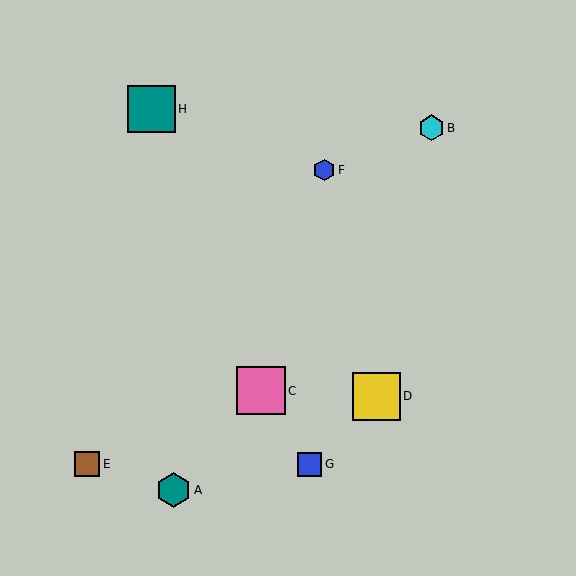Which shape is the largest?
The pink square (labeled C) is the largest.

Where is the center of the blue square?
The center of the blue square is at (310, 464).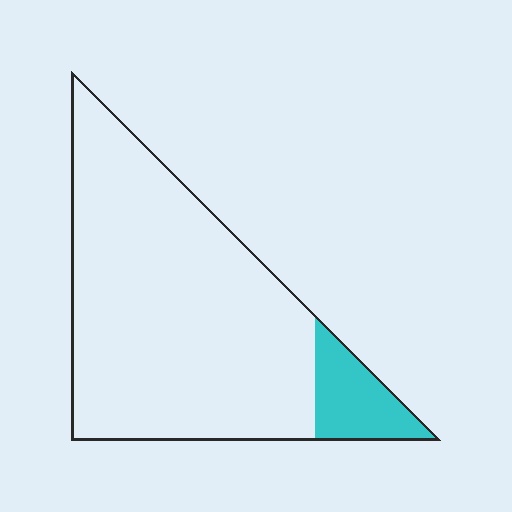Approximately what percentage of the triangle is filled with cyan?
Approximately 10%.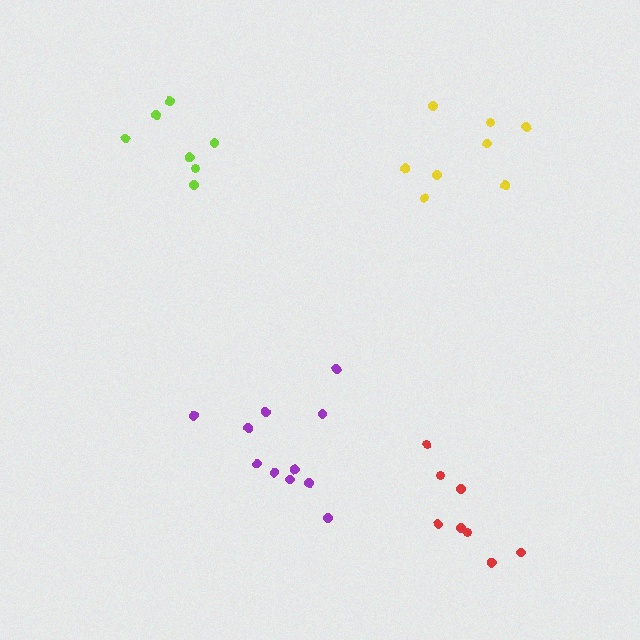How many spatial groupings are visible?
There are 4 spatial groupings.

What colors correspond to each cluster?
The clusters are colored: yellow, lime, red, purple.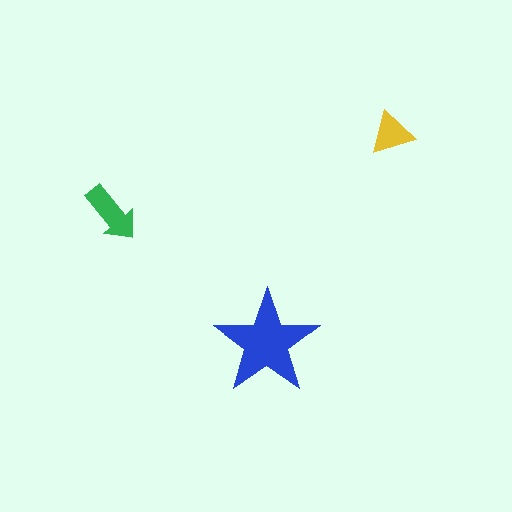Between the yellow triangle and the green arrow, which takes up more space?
The green arrow.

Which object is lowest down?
The blue star is bottommost.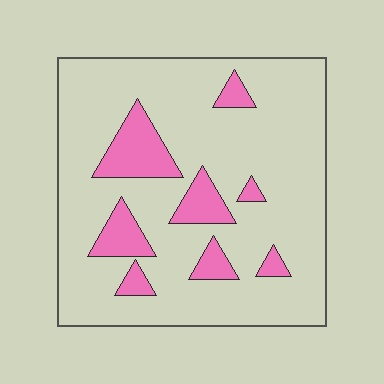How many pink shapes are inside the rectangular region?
8.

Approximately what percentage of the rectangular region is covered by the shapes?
Approximately 15%.